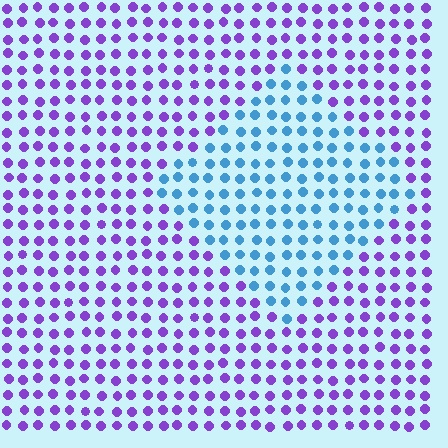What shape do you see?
I see a diamond.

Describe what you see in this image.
The image is filled with small purple elements in a uniform arrangement. A diamond-shaped region is visible where the elements are tinted to a slightly different hue, forming a subtle color boundary.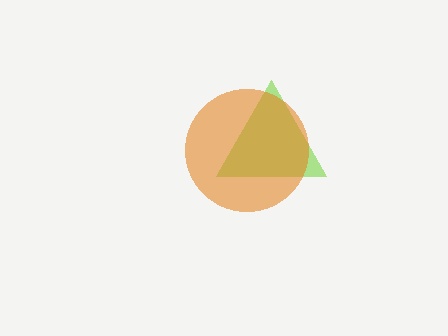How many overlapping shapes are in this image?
There are 2 overlapping shapes in the image.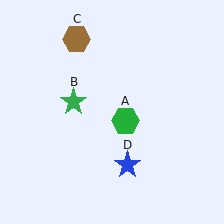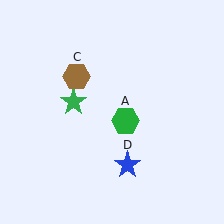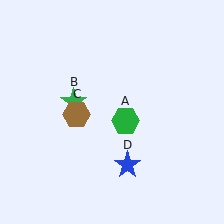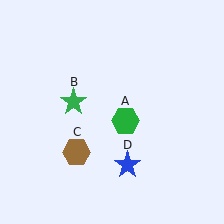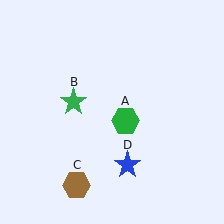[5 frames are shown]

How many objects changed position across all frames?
1 object changed position: brown hexagon (object C).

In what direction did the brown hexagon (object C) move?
The brown hexagon (object C) moved down.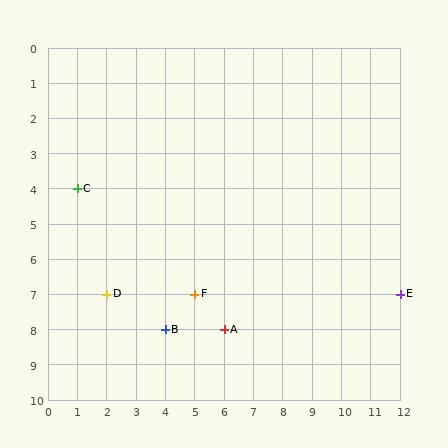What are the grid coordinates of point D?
Point D is at grid coordinates (2, 7).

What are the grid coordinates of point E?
Point E is at grid coordinates (12, 7).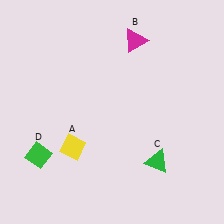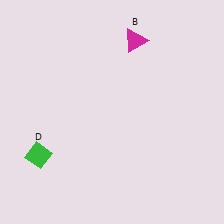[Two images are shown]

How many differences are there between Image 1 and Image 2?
There are 2 differences between the two images.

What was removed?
The yellow diamond (A), the green triangle (C) were removed in Image 2.